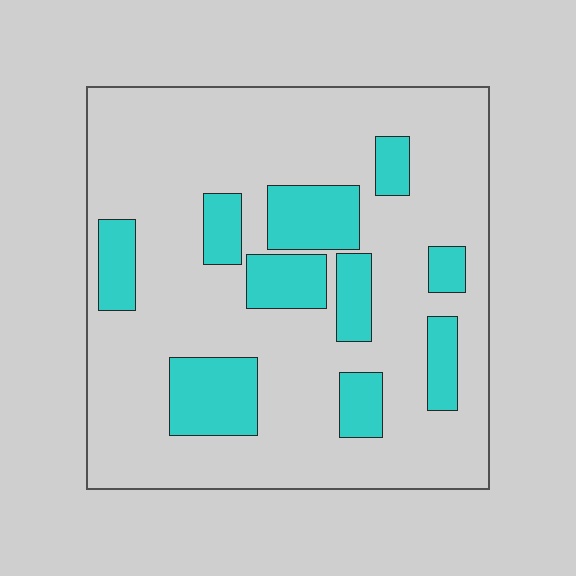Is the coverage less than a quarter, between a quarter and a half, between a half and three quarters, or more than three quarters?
Less than a quarter.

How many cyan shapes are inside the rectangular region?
10.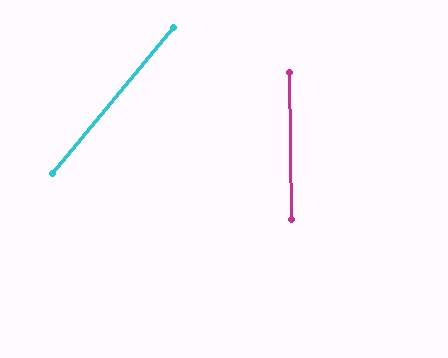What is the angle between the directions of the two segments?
Approximately 41 degrees.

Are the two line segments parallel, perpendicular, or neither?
Neither parallel nor perpendicular — they differ by about 41°.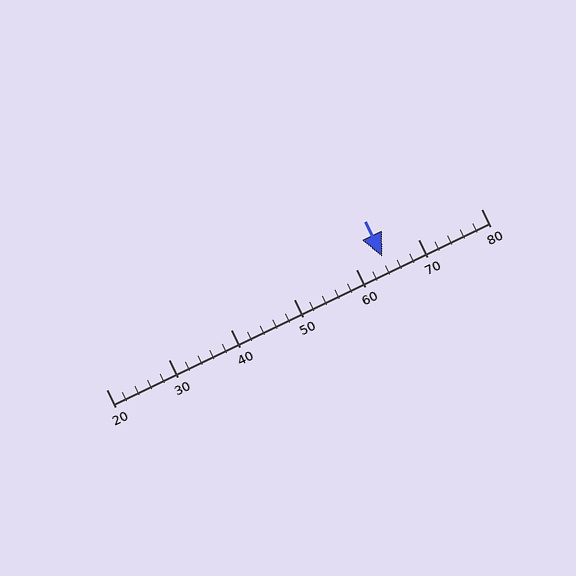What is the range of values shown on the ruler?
The ruler shows values from 20 to 80.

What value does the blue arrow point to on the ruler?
The blue arrow points to approximately 64.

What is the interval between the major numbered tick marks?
The major tick marks are spaced 10 units apart.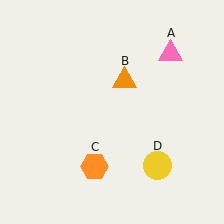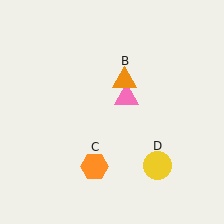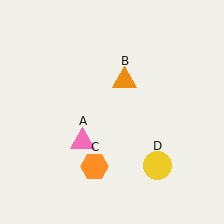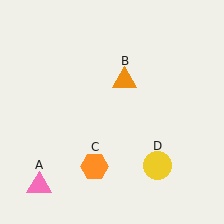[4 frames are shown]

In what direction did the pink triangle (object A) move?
The pink triangle (object A) moved down and to the left.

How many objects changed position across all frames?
1 object changed position: pink triangle (object A).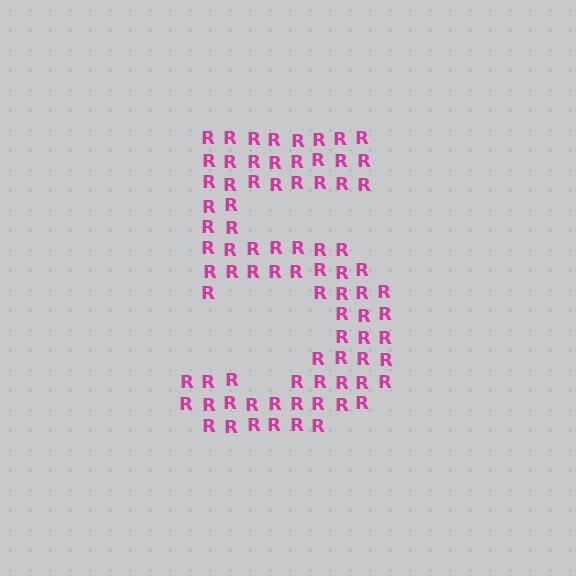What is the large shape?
The large shape is the digit 5.